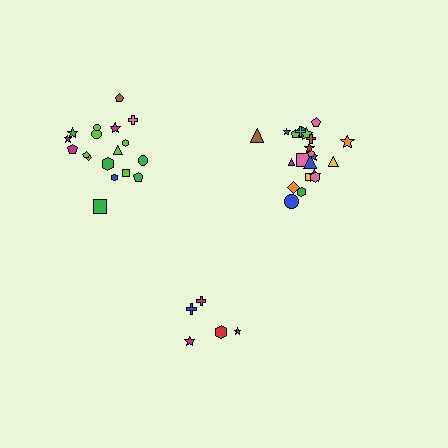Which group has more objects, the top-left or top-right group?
The top-right group.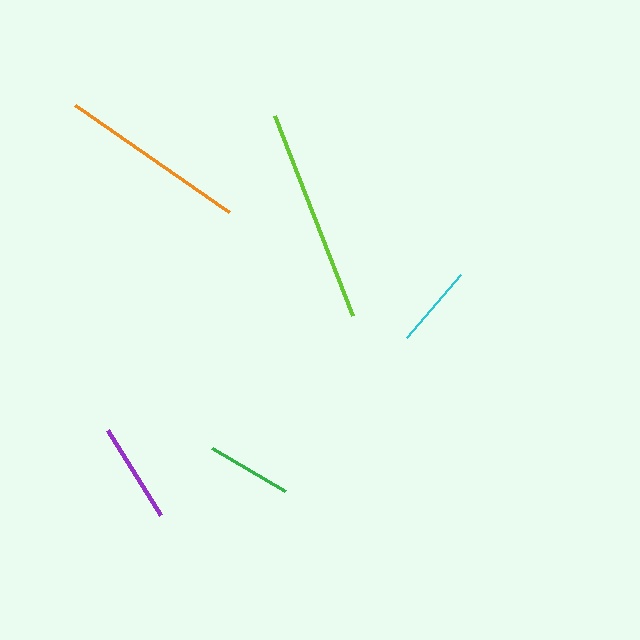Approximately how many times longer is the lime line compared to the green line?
The lime line is approximately 2.5 times the length of the green line.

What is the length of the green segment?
The green segment is approximately 85 pixels long.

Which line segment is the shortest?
The cyan line is the shortest at approximately 84 pixels.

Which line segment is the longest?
The lime line is the longest at approximately 216 pixels.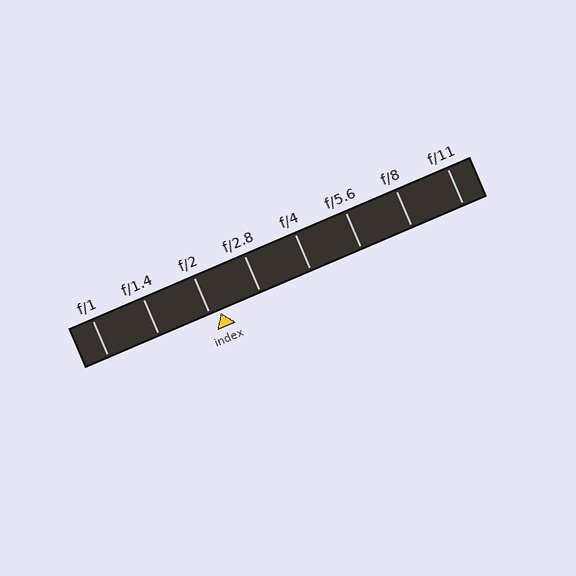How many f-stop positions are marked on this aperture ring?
There are 8 f-stop positions marked.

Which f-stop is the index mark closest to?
The index mark is closest to f/2.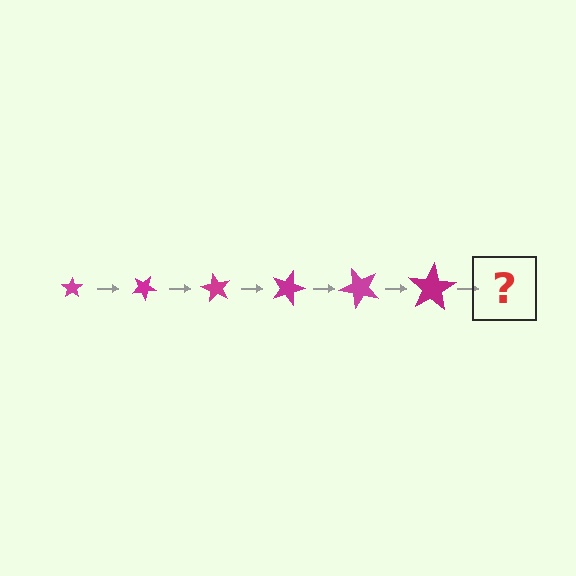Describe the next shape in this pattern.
It should be a star, larger than the previous one and rotated 180 degrees from the start.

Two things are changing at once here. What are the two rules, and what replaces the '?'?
The two rules are that the star grows larger each step and it rotates 30 degrees each step. The '?' should be a star, larger than the previous one and rotated 180 degrees from the start.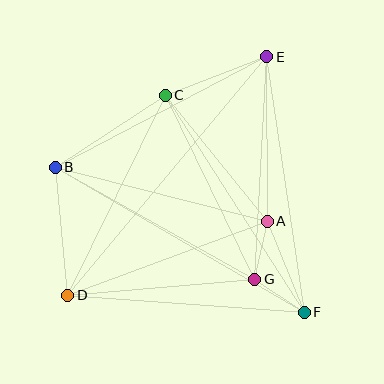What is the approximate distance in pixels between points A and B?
The distance between A and B is approximately 219 pixels.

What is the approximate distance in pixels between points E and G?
The distance between E and G is approximately 223 pixels.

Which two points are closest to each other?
Points A and G are closest to each other.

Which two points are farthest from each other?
Points D and E are farthest from each other.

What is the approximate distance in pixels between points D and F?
The distance between D and F is approximately 237 pixels.